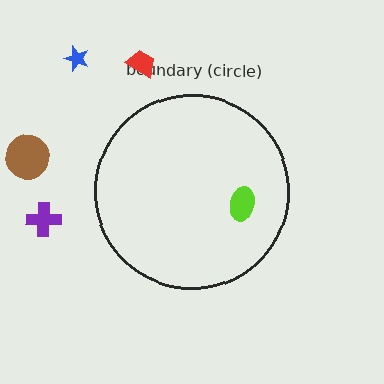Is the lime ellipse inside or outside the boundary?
Inside.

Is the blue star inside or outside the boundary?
Outside.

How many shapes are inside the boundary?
1 inside, 4 outside.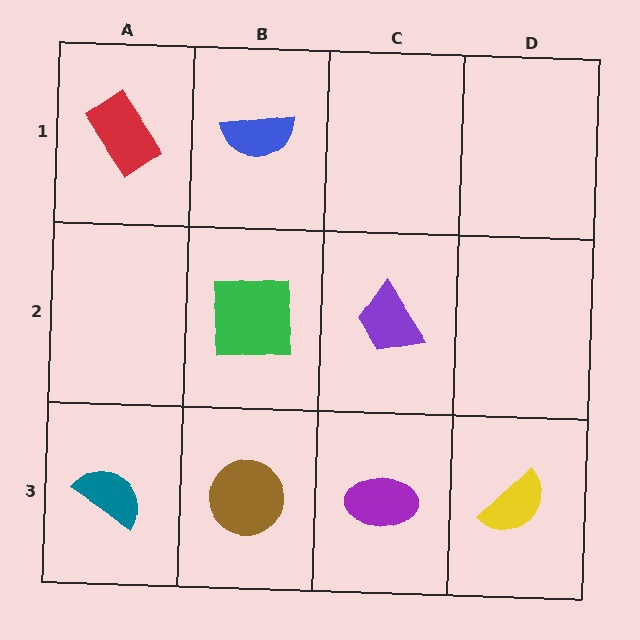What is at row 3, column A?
A teal semicircle.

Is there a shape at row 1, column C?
No, that cell is empty.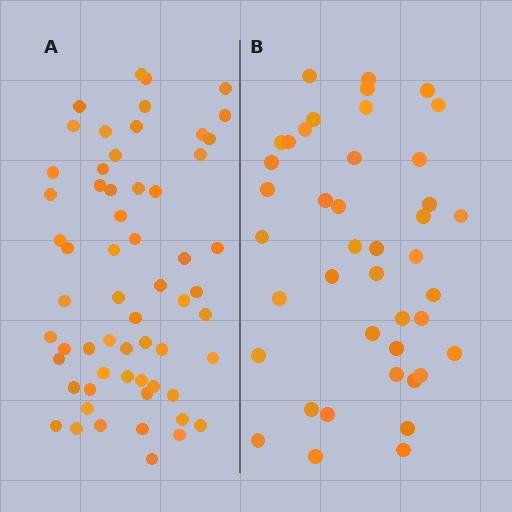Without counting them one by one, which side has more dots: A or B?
Region A (the left region) has more dots.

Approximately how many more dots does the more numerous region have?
Region A has approximately 20 more dots than region B.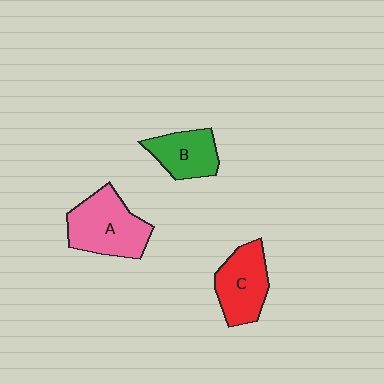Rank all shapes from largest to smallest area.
From largest to smallest: A (pink), C (red), B (green).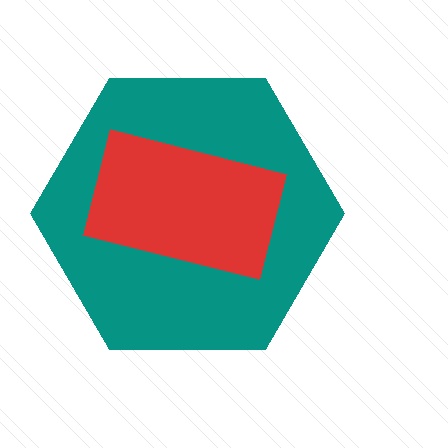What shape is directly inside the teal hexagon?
The red rectangle.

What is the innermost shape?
The red rectangle.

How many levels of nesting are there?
2.